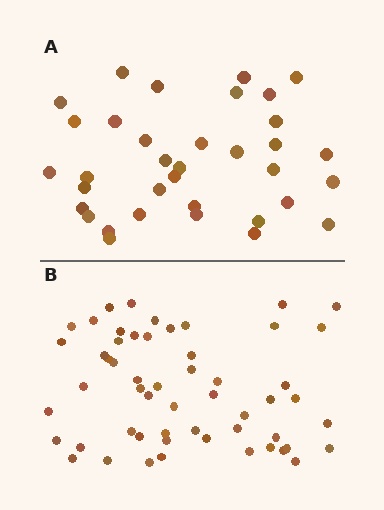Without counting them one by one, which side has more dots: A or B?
Region B (the bottom region) has more dots.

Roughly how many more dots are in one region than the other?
Region B has approximately 20 more dots than region A.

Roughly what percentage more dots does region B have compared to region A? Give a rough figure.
About 55% more.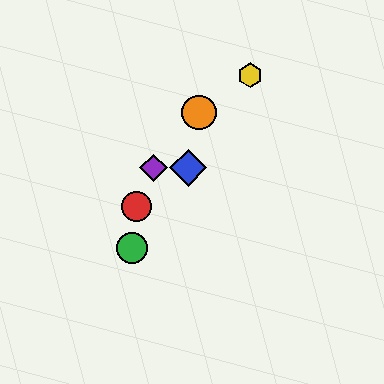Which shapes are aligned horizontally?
The blue diamond, the purple diamond are aligned horizontally.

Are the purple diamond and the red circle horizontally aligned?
No, the purple diamond is at y≈168 and the red circle is at y≈207.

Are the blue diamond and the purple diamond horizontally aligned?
Yes, both are at y≈168.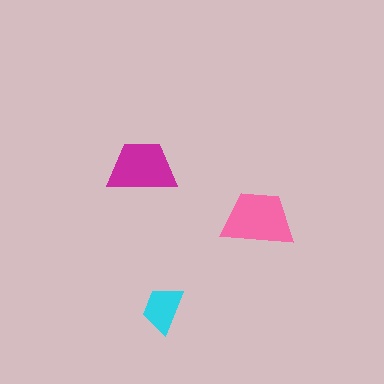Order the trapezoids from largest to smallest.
the pink one, the magenta one, the cyan one.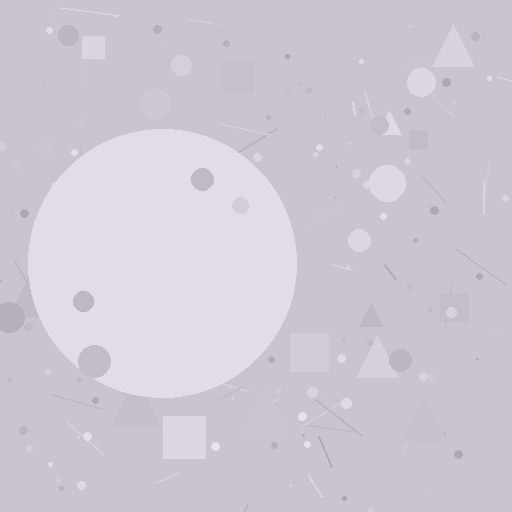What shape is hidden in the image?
A circle is hidden in the image.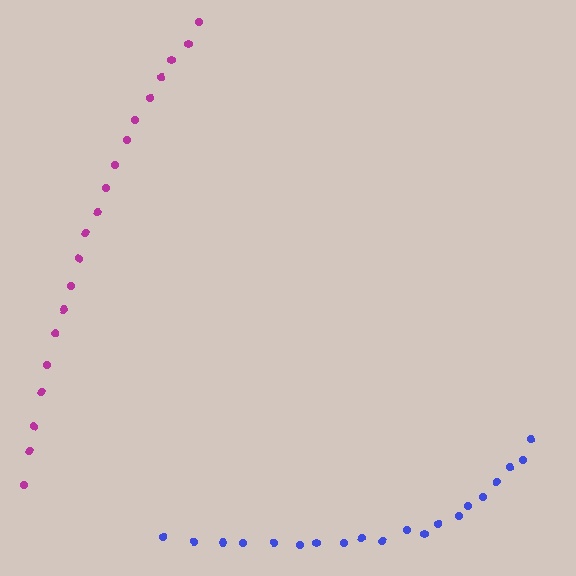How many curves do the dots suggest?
There are 2 distinct paths.